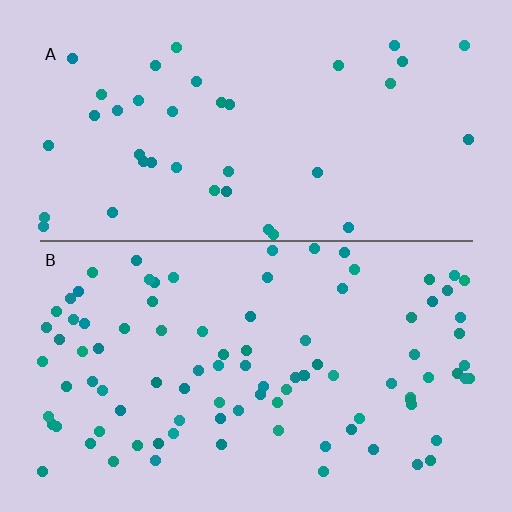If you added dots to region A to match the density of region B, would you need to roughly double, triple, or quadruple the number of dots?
Approximately double.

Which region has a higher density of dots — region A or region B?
B (the bottom).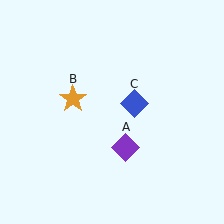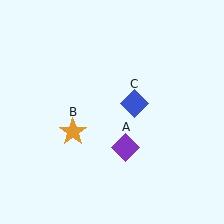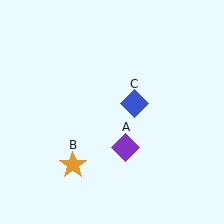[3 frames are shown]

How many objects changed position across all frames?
1 object changed position: orange star (object B).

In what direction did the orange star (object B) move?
The orange star (object B) moved down.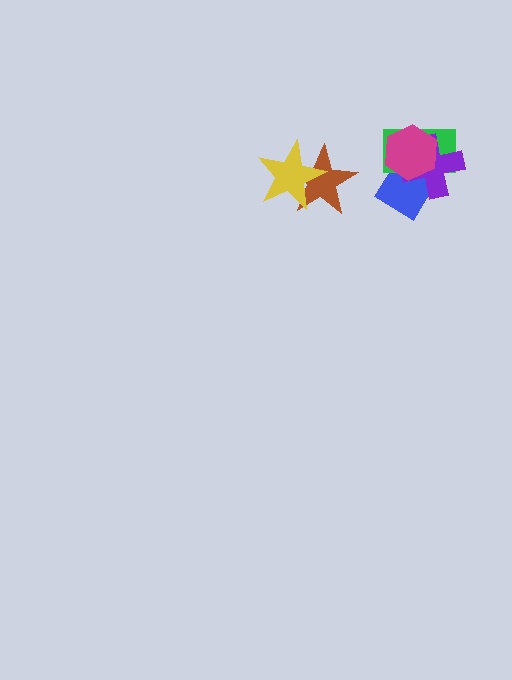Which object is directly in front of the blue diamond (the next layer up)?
The green rectangle is directly in front of the blue diamond.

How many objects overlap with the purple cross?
3 objects overlap with the purple cross.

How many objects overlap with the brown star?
1 object overlaps with the brown star.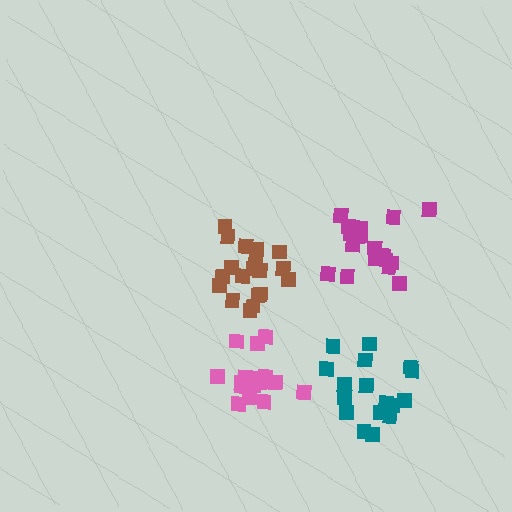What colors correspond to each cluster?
The clusters are colored: brown, pink, magenta, teal.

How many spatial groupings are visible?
There are 4 spatial groupings.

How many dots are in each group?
Group 1: 19 dots, Group 2: 16 dots, Group 3: 19 dots, Group 4: 18 dots (72 total).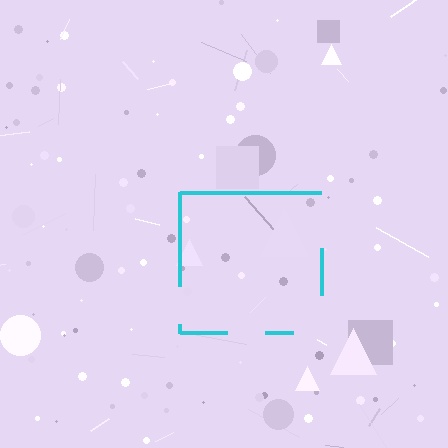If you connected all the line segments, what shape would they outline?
They would outline a square.